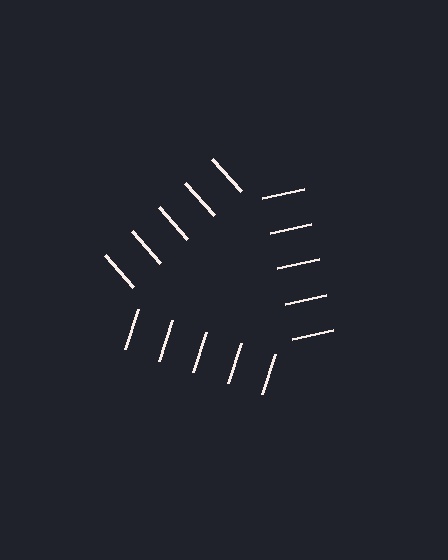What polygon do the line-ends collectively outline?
An illusory triangle — the line segments terminate on its edges but no continuous stroke is drawn.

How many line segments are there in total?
15 — 5 along each of the 3 edges.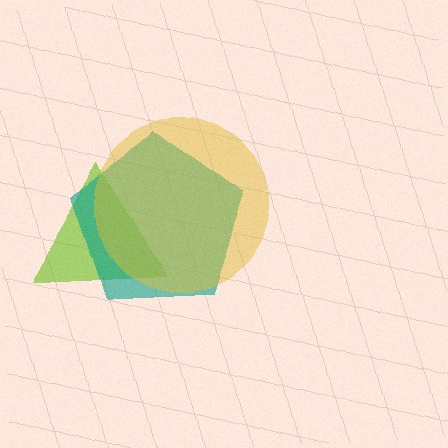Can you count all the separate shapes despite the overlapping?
Yes, there are 3 separate shapes.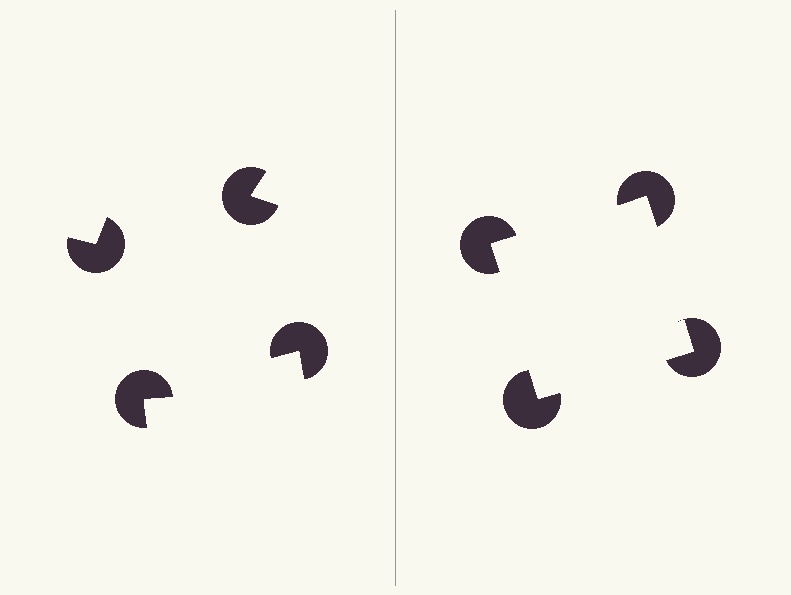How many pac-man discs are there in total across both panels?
8 — 4 on each side.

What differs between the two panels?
The pac-man discs are positioned identically on both sides; only the wedge orientations differ. On the right they align to a square; on the left they are misaligned.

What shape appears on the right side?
An illusory square.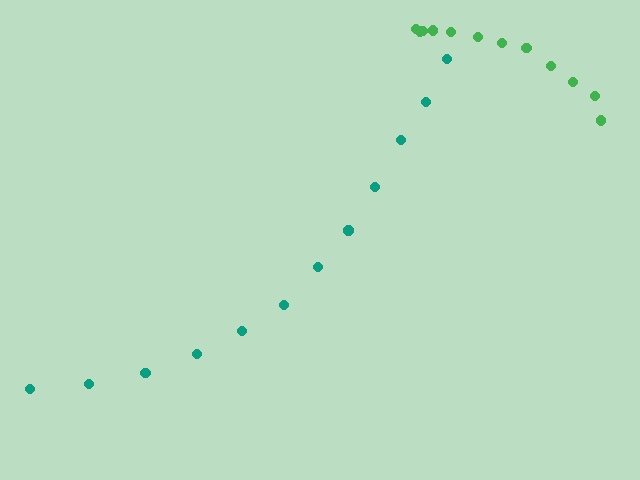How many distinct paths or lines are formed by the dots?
There are 2 distinct paths.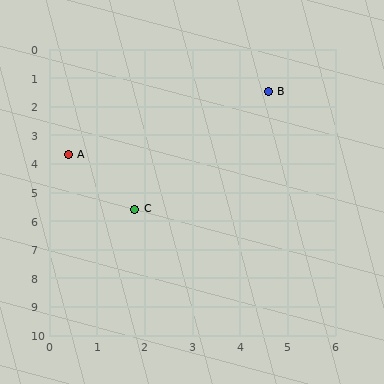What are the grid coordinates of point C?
Point C is at approximately (1.8, 5.6).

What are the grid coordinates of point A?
Point A is at approximately (0.4, 3.7).